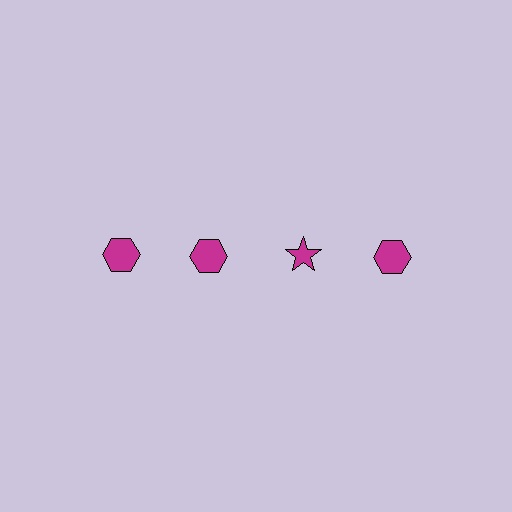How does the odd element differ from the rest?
It has a different shape: star instead of hexagon.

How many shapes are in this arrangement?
There are 4 shapes arranged in a grid pattern.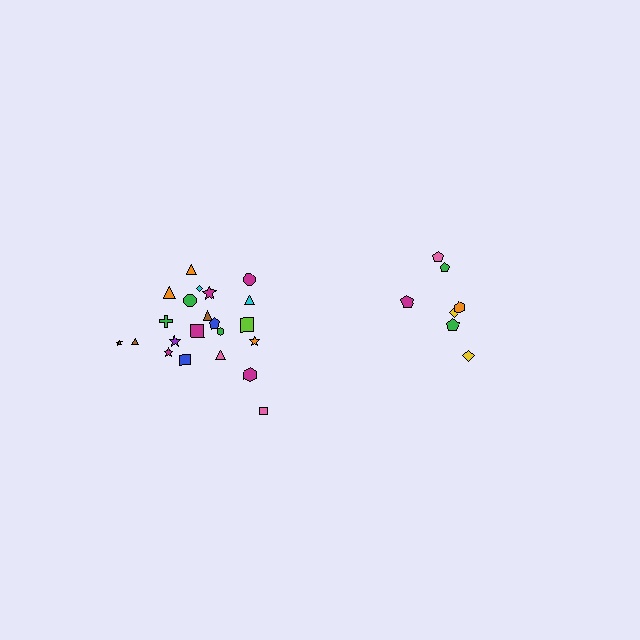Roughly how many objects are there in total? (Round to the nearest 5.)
Roughly 30 objects in total.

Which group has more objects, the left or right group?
The left group.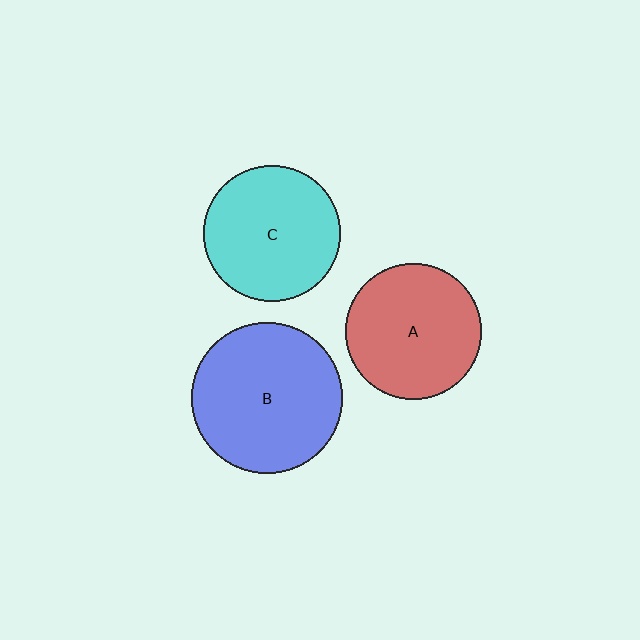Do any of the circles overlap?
No, none of the circles overlap.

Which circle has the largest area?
Circle B (blue).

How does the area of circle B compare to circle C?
Approximately 1.2 times.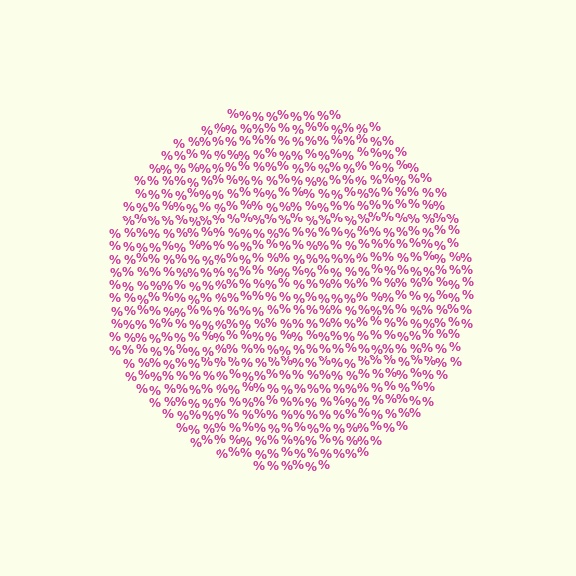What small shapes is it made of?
It is made of small percent signs.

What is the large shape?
The large shape is a circle.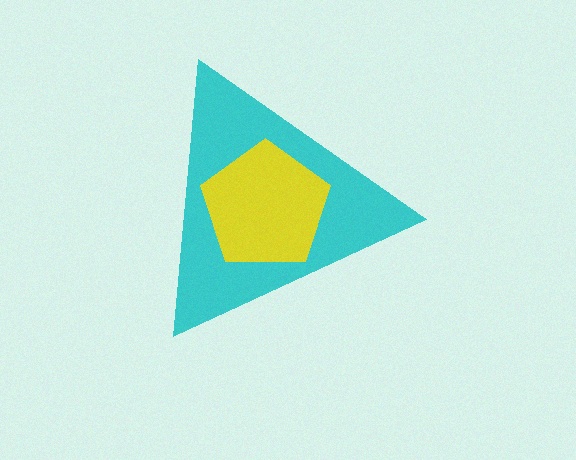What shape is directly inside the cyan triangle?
The yellow pentagon.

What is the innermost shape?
The yellow pentagon.